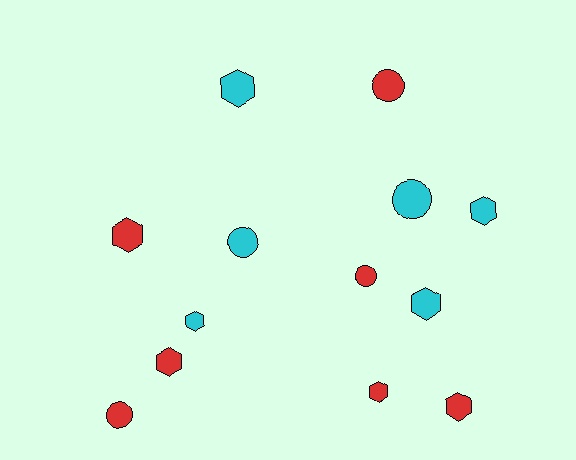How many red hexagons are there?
There are 4 red hexagons.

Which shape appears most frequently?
Hexagon, with 8 objects.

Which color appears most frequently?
Red, with 7 objects.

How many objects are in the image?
There are 13 objects.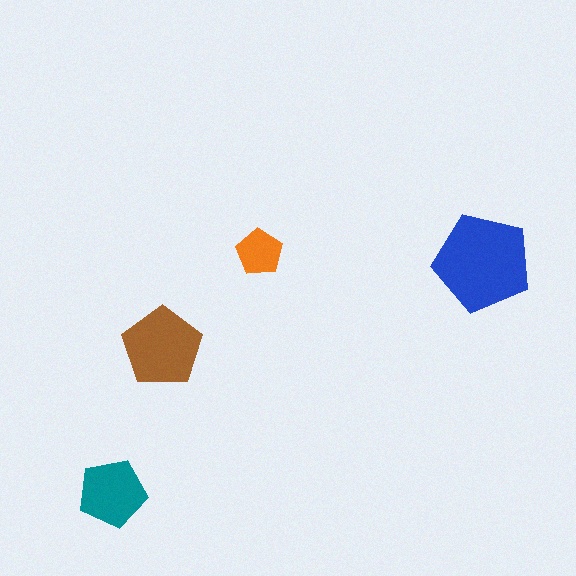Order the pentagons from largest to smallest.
the blue one, the brown one, the teal one, the orange one.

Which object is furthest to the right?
The blue pentagon is rightmost.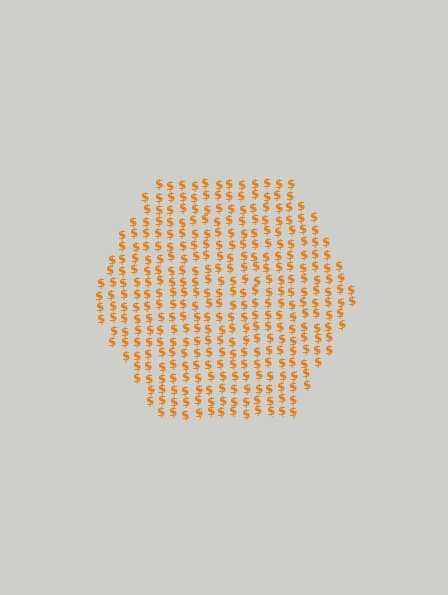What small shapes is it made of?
It is made of small dollar signs.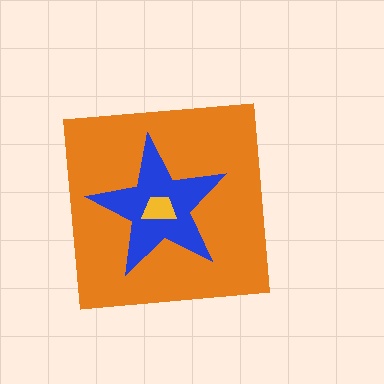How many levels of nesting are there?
3.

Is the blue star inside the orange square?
Yes.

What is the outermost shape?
The orange square.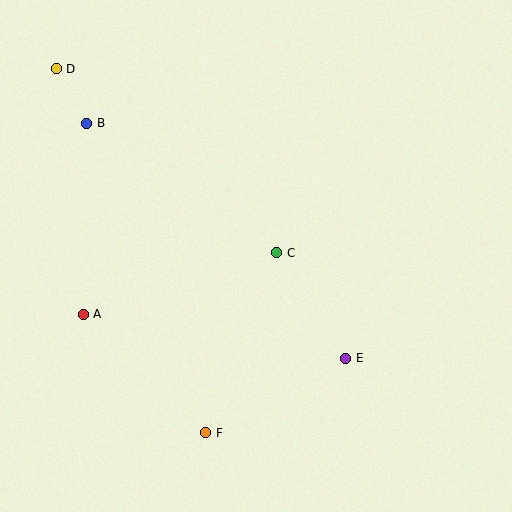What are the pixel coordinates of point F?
Point F is at (206, 433).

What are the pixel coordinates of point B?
Point B is at (87, 123).